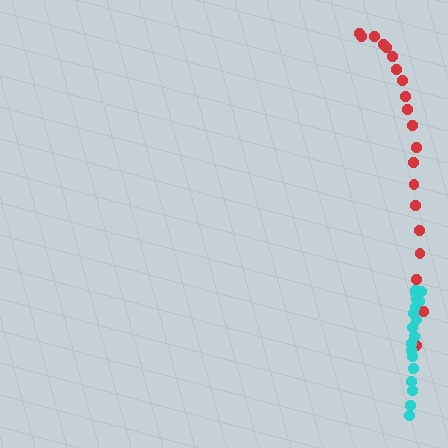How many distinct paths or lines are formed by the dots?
There are 2 distinct paths.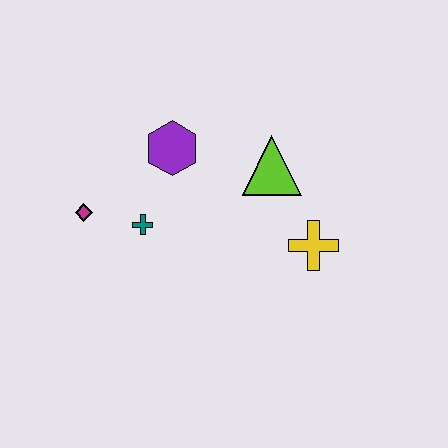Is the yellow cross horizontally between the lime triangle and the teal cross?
No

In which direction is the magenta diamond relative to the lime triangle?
The magenta diamond is to the left of the lime triangle.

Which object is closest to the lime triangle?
The yellow cross is closest to the lime triangle.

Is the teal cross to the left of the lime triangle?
Yes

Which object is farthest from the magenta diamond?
The yellow cross is farthest from the magenta diamond.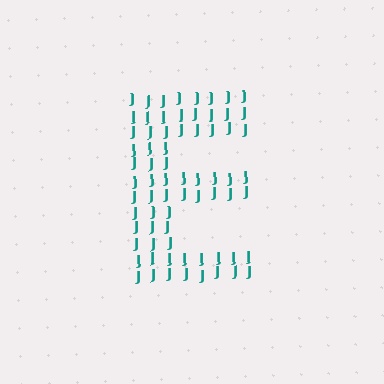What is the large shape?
The large shape is the letter E.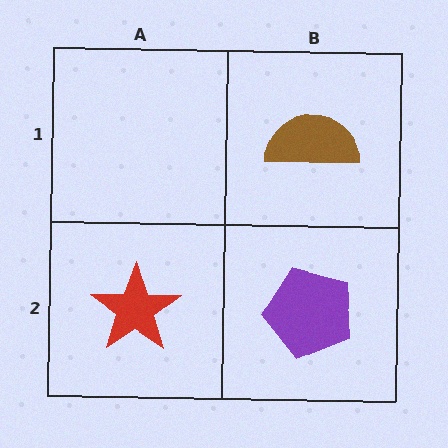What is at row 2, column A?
A red star.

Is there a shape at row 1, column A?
No, that cell is empty.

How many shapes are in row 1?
1 shape.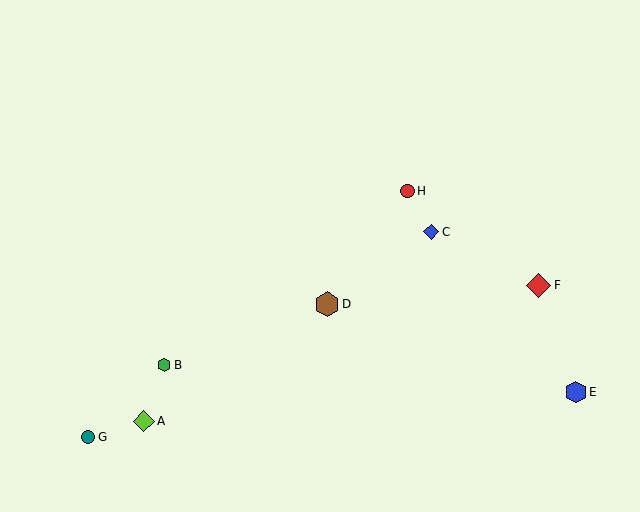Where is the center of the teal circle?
The center of the teal circle is at (88, 437).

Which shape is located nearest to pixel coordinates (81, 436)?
The teal circle (labeled G) at (88, 437) is nearest to that location.